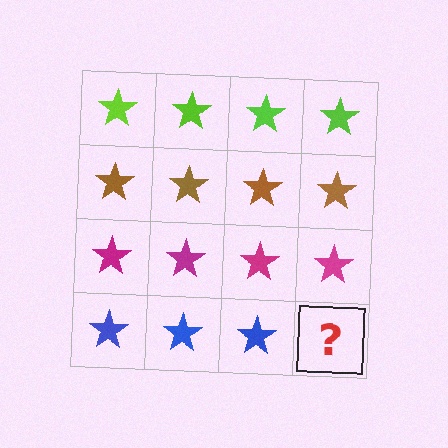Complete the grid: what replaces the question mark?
The question mark should be replaced with a blue star.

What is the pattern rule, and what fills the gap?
The rule is that each row has a consistent color. The gap should be filled with a blue star.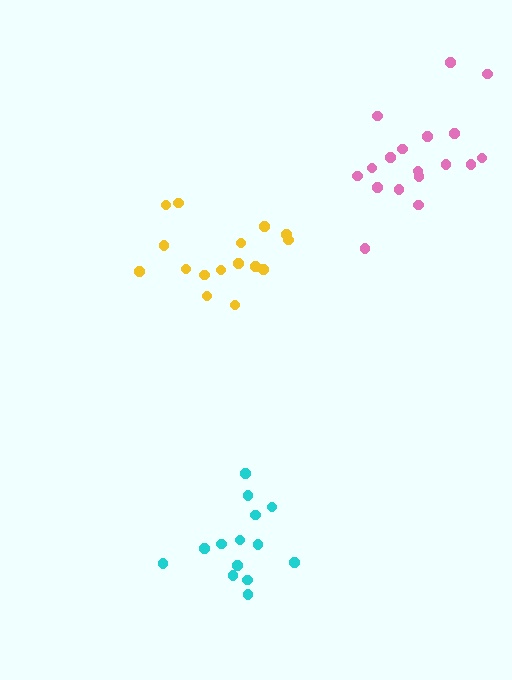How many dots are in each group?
Group 1: 18 dots, Group 2: 14 dots, Group 3: 16 dots (48 total).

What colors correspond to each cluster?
The clusters are colored: pink, cyan, yellow.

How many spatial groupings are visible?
There are 3 spatial groupings.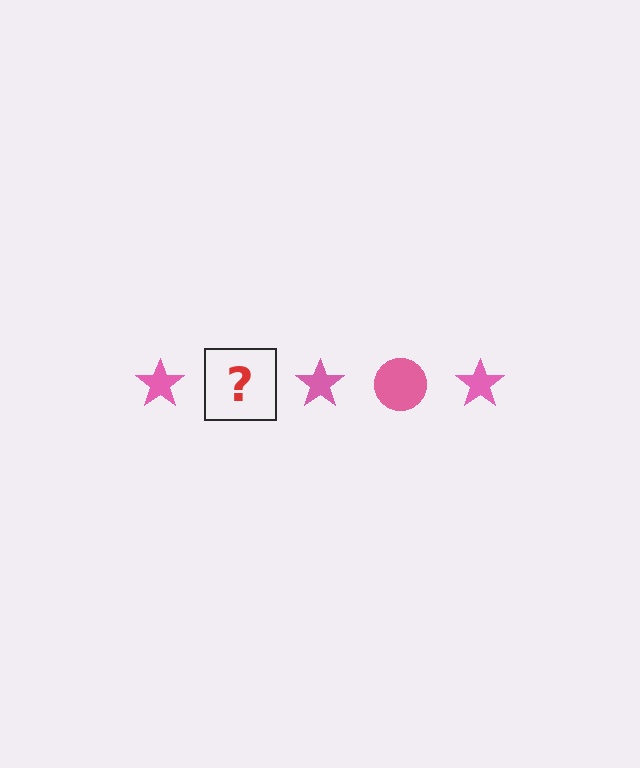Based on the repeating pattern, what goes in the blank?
The blank should be a pink circle.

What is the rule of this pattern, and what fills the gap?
The rule is that the pattern cycles through star, circle shapes in pink. The gap should be filled with a pink circle.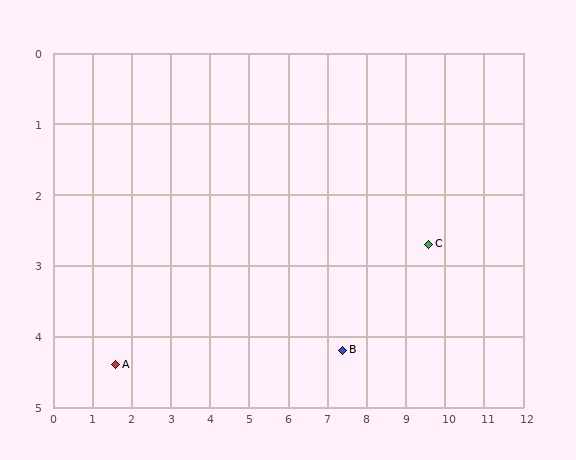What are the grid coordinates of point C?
Point C is at approximately (9.6, 2.7).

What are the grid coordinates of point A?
Point A is at approximately (1.6, 4.4).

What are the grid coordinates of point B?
Point B is at approximately (7.4, 4.2).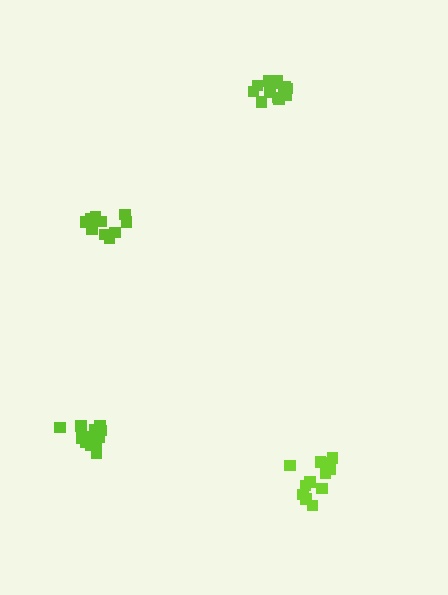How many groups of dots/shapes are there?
There are 4 groups.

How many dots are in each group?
Group 1: 12 dots, Group 2: 14 dots, Group 3: 14 dots, Group 4: 10 dots (50 total).